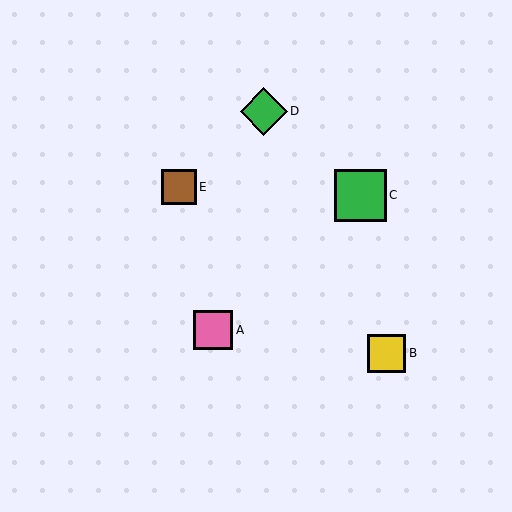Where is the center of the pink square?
The center of the pink square is at (213, 330).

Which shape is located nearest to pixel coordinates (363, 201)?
The green square (labeled C) at (360, 195) is nearest to that location.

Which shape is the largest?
The green square (labeled C) is the largest.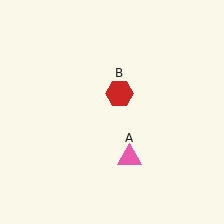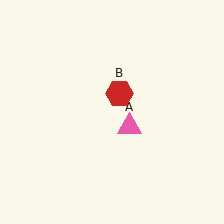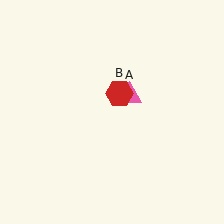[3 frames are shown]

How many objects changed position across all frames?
1 object changed position: pink triangle (object A).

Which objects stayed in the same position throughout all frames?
Red hexagon (object B) remained stationary.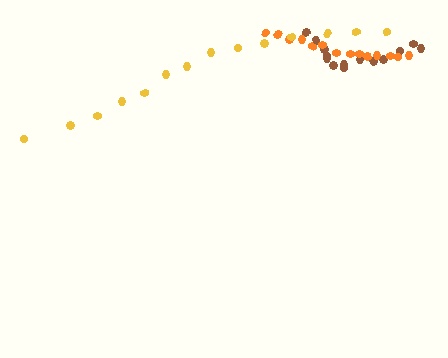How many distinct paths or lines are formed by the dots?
There are 3 distinct paths.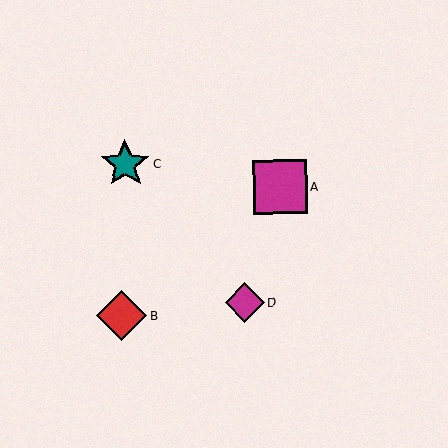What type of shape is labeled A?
Shape A is a magenta square.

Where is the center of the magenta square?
The center of the magenta square is at (280, 187).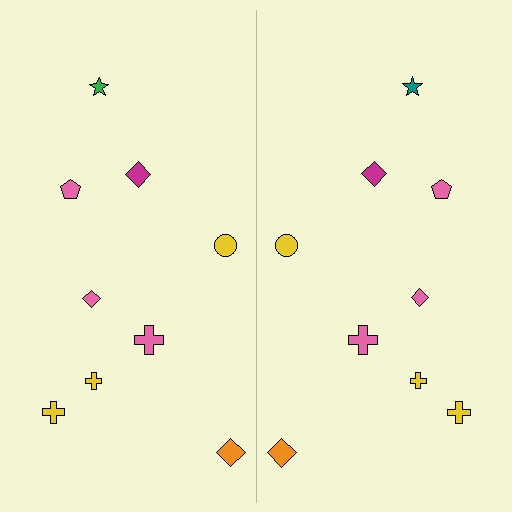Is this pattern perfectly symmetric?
No, the pattern is not perfectly symmetric. The teal star on the right side breaks the symmetry — its mirror counterpart is green.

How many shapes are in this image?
There are 18 shapes in this image.